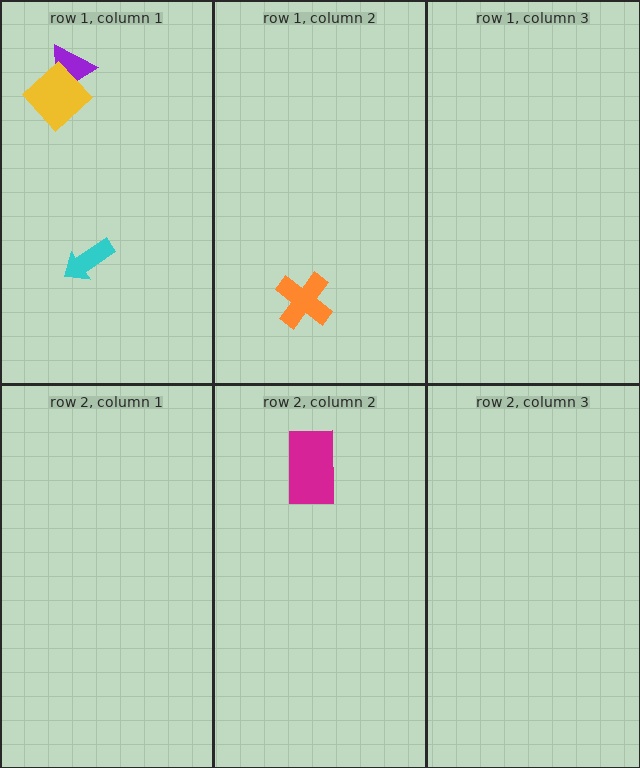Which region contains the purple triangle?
The row 1, column 1 region.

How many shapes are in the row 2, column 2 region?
1.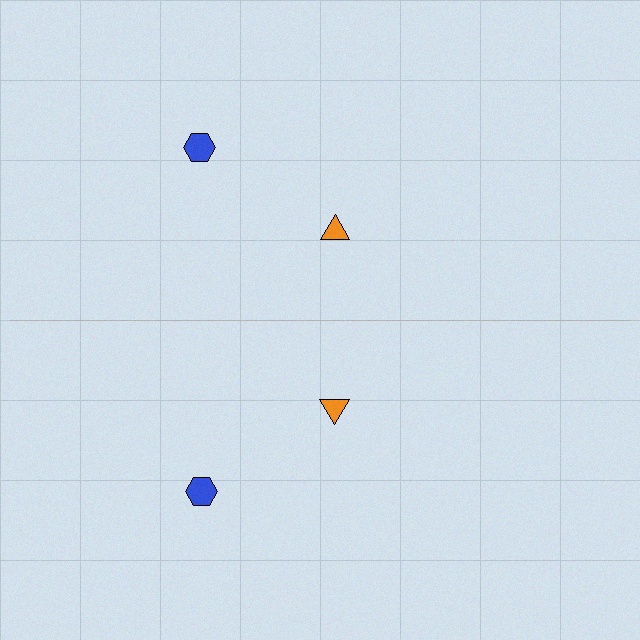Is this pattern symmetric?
Yes, this pattern has bilateral (reflection) symmetry.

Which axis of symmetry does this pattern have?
The pattern has a horizontal axis of symmetry running through the center of the image.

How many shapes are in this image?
There are 4 shapes in this image.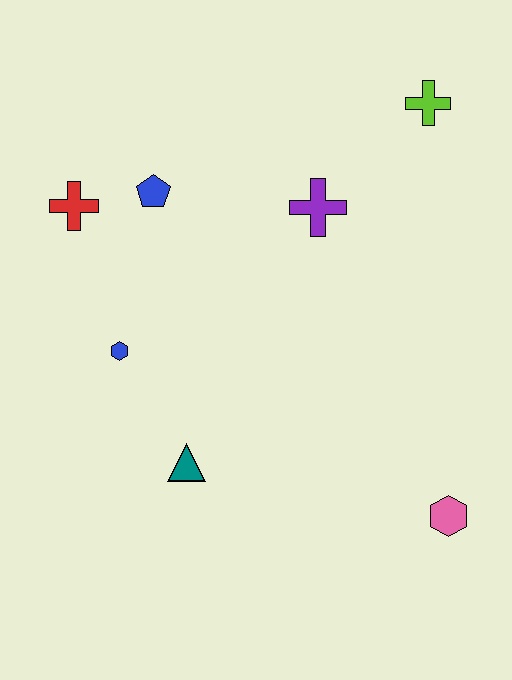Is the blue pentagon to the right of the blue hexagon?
Yes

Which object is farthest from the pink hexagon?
The red cross is farthest from the pink hexagon.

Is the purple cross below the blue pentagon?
Yes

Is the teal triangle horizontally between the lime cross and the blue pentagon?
Yes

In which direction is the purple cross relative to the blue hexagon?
The purple cross is to the right of the blue hexagon.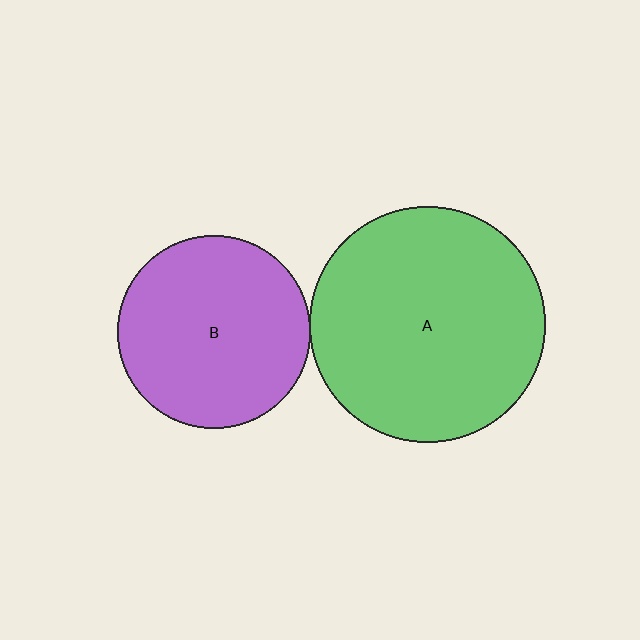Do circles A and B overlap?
Yes.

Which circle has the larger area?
Circle A (green).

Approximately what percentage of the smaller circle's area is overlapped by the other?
Approximately 5%.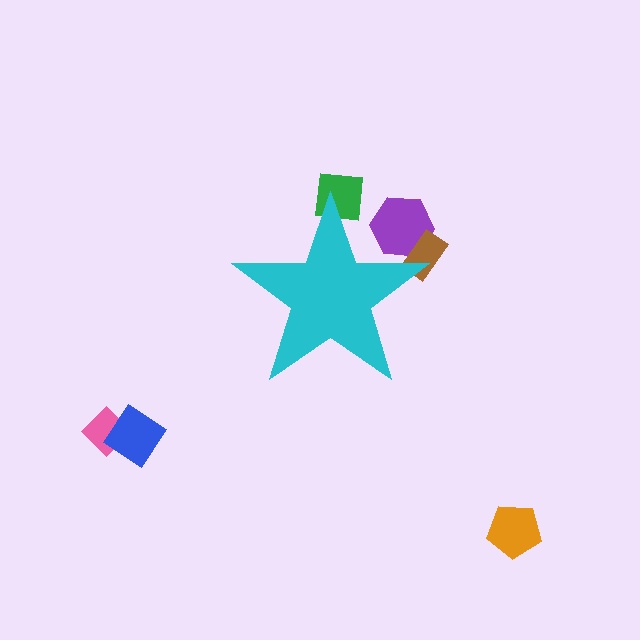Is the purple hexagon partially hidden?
Yes, the purple hexagon is partially hidden behind the cyan star.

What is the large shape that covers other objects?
A cyan star.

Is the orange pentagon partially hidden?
No, the orange pentagon is fully visible.